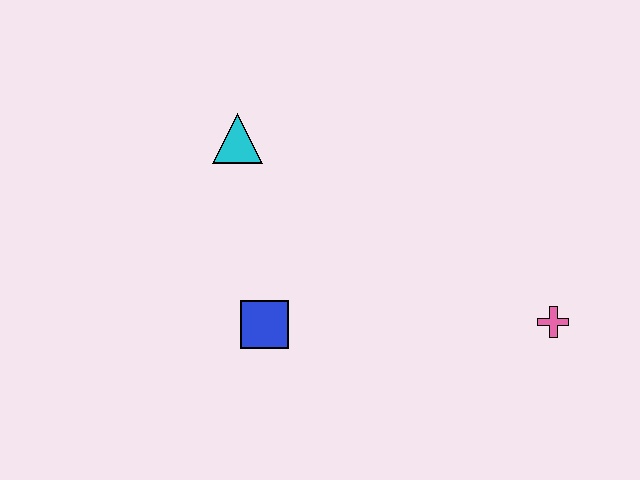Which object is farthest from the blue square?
The pink cross is farthest from the blue square.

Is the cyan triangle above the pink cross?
Yes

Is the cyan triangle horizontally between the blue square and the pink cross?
No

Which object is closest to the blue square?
The cyan triangle is closest to the blue square.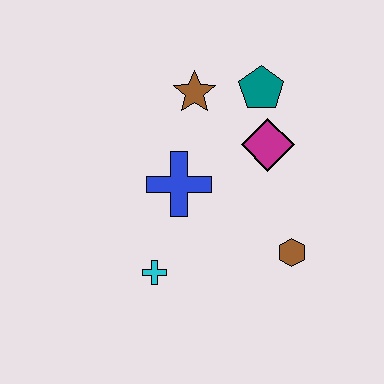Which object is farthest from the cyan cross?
The teal pentagon is farthest from the cyan cross.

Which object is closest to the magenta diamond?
The teal pentagon is closest to the magenta diamond.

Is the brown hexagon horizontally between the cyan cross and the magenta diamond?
No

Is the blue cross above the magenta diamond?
No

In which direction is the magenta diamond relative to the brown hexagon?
The magenta diamond is above the brown hexagon.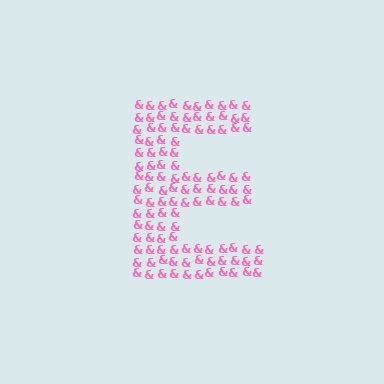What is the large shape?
The large shape is the letter E.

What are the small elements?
The small elements are ampersands.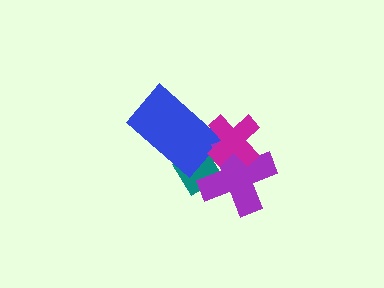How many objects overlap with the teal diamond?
3 objects overlap with the teal diamond.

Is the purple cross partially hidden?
Yes, it is partially covered by another shape.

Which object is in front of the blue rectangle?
The magenta cross is in front of the blue rectangle.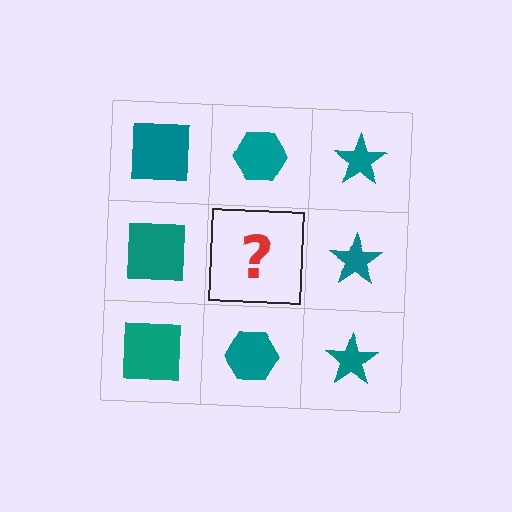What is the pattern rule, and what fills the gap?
The rule is that each column has a consistent shape. The gap should be filled with a teal hexagon.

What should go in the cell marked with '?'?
The missing cell should contain a teal hexagon.